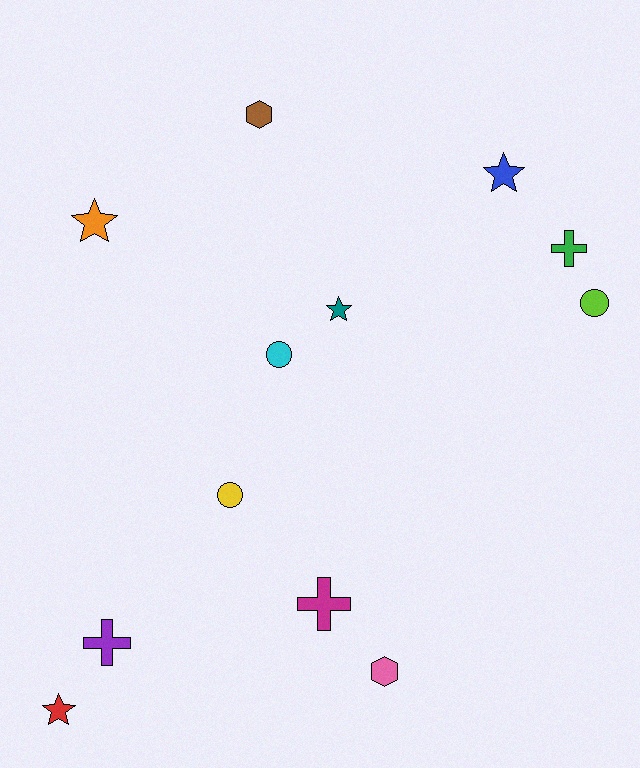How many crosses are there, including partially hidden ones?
There are 3 crosses.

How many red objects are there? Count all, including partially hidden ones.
There is 1 red object.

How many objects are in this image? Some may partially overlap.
There are 12 objects.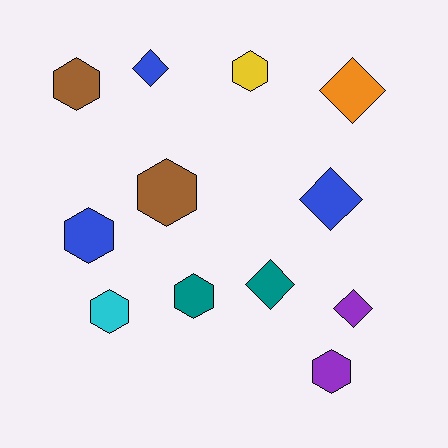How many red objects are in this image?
There are no red objects.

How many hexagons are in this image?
There are 7 hexagons.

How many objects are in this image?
There are 12 objects.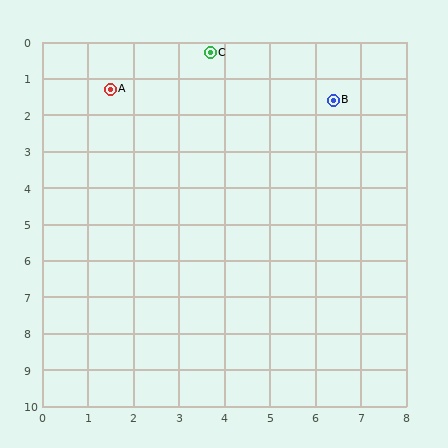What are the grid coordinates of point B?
Point B is at approximately (6.4, 1.6).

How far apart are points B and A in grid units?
Points B and A are about 4.9 grid units apart.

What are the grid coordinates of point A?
Point A is at approximately (1.5, 1.3).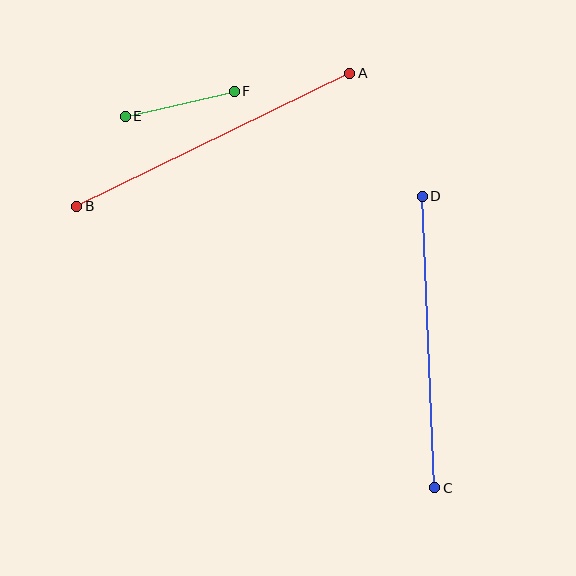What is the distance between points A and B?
The distance is approximately 304 pixels.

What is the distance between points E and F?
The distance is approximately 112 pixels.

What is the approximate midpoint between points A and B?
The midpoint is at approximately (213, 140) pixels.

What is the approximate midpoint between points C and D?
The midpoint is at approximately (429, 342) pixels.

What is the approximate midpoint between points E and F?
The midpoint is at approximately (180, 104) pixels.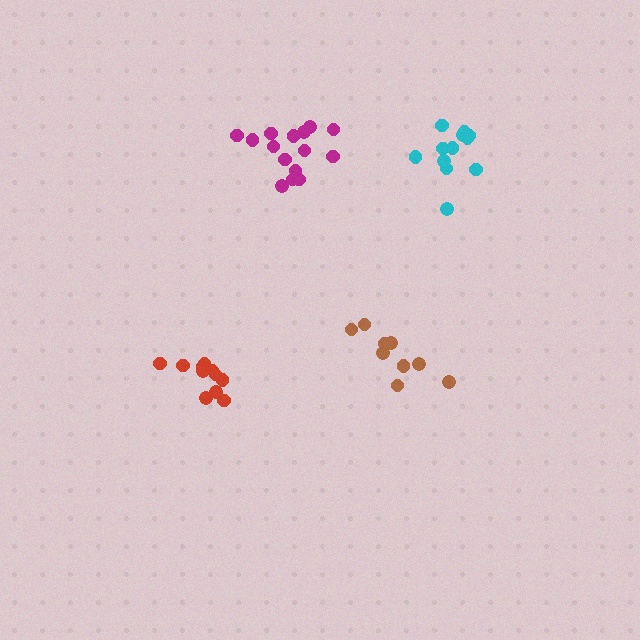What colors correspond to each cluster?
The clusters are colored: cyan, magenta, red, brown.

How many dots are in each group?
Group 1: 12 dots, Group 2: 15 dots, Group 3: 11 dots, Group 4: 9 dots (47 total).